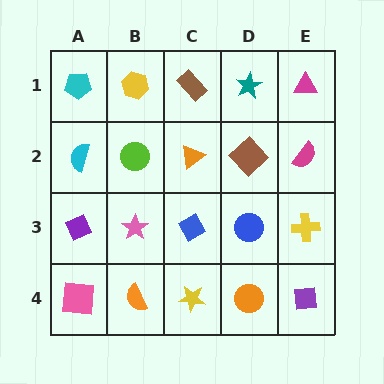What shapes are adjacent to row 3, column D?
A brown diamond (row 2, column D), an orange circle (row 4, column D), a blue diamond (row 3, column C), a yellow cross (row 3, column E).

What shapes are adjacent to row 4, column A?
A purple diamond (row 3, column A), an orange semicircle (row 4, column B).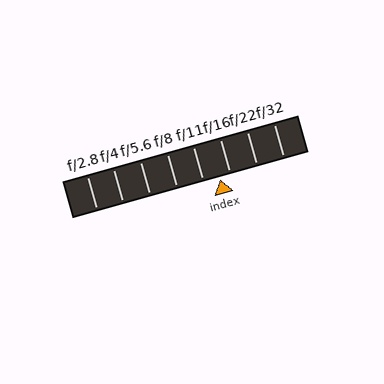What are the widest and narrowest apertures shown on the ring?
The widest aperture shown is f/2.8 and the narrowest is f/32.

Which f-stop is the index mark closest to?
The index mark is closest to f/16.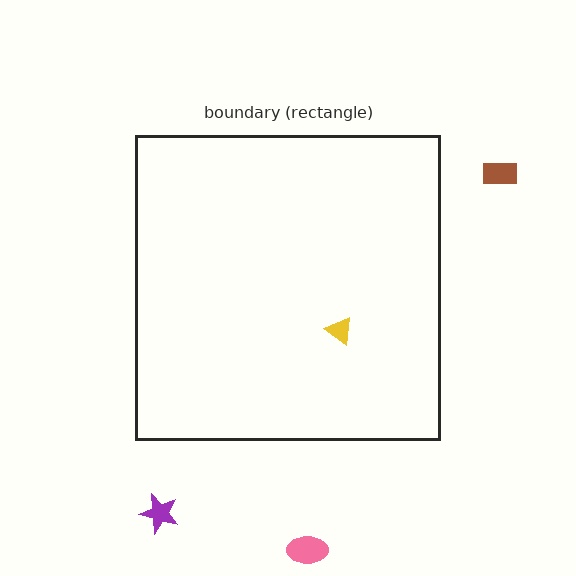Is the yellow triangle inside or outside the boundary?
Inside.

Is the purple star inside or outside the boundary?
Outside.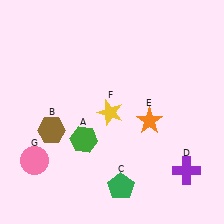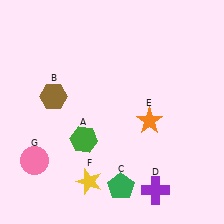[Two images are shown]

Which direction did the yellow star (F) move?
The yellow star (F) moved down.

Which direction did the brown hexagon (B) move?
The brown hexagon (B) moved up.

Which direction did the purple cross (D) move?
The purple cross (D) moved left.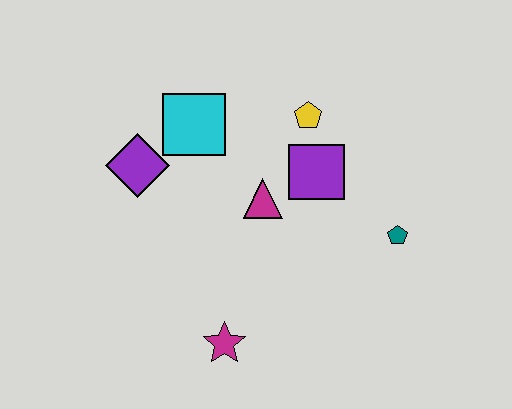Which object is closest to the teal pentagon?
The purple square is closest to the teal pentagon.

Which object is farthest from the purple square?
The magenta star is farthest from the purple square.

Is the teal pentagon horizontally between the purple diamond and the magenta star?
No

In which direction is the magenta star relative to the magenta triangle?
The magenta star is below the magenta triangle.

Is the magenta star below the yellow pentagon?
Yes